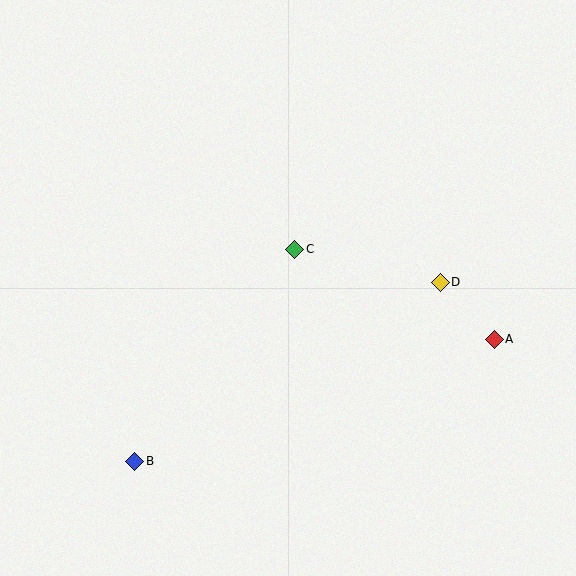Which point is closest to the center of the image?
Point C at (295, 249) is closest to the center.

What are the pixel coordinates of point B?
Point B is at (135, 461).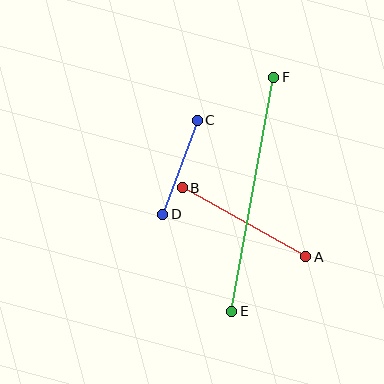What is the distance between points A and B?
The distance is approximately 142 pixels.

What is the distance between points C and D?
The distance is approximately 100 pixels.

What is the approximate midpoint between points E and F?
The midpoint is at approximately (253, 194) pixels.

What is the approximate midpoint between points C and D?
The midpoint is at approximately (180, 167) pixels.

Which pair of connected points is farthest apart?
Points E and F are farthest apart.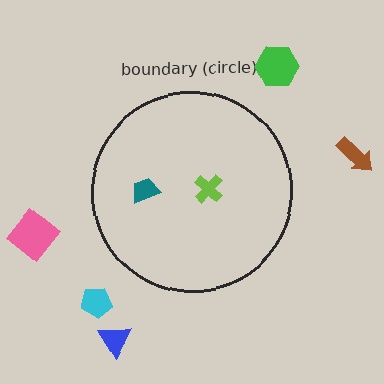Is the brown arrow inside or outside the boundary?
Outside.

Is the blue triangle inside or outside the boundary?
Outside.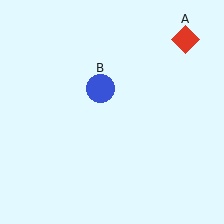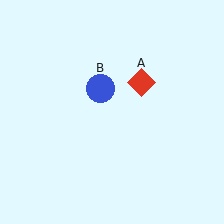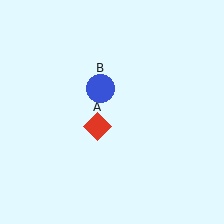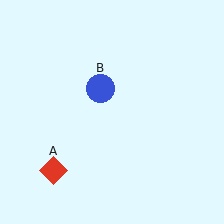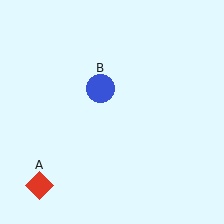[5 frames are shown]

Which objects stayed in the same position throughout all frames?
Blue circle (object B) remained stationary.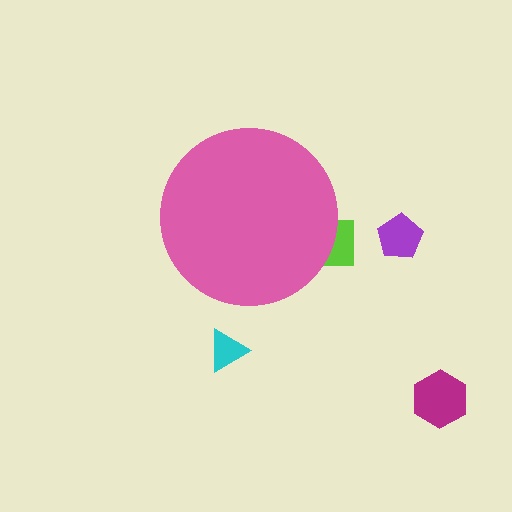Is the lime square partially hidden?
Yes, the lime square is partially hidden behind the pink circle.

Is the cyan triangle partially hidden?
No, the cyan triangle is fully visible.